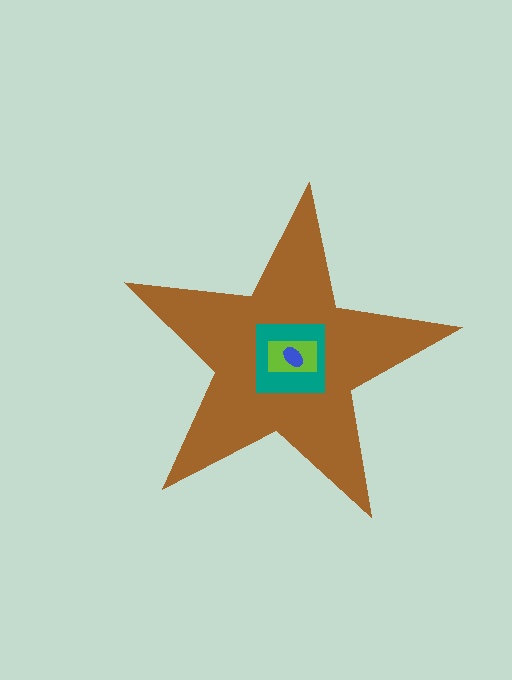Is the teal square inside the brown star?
Yes.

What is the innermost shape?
The blue ellipse.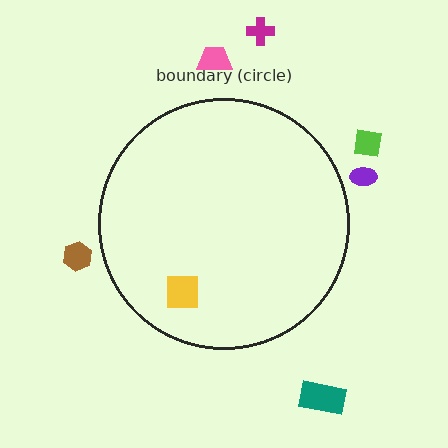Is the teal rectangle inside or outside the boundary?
Outside.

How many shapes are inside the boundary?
1 inside, 6 outside.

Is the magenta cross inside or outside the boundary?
Outside.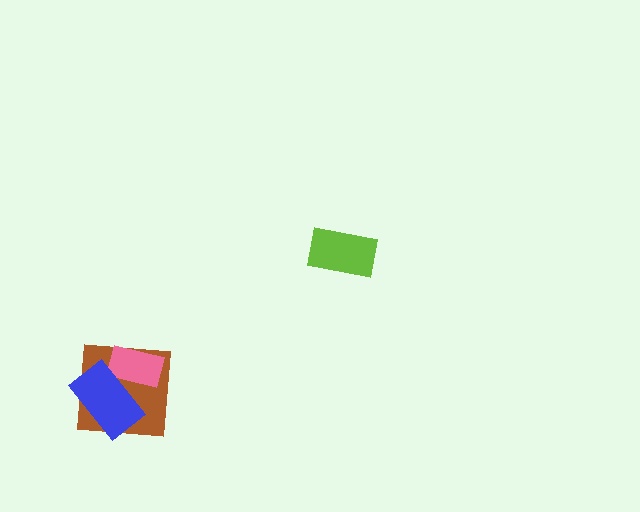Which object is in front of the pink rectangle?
The blue rectangle is in front of the pink rectangle.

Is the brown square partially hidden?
Yes, it is partially covered by another shape.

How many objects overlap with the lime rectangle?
0 objects overlap with the lime rectangle.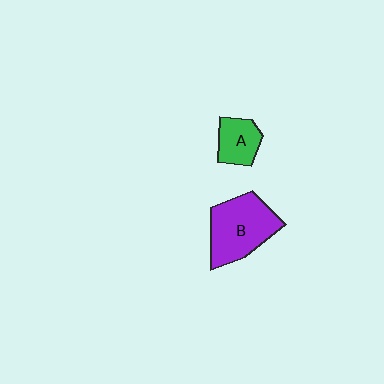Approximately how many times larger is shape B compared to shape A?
Approximately 2.0 times.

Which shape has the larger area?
Shape B (purple).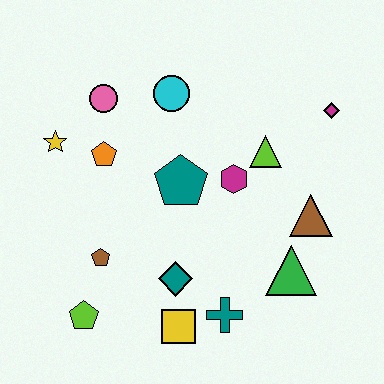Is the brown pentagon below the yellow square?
No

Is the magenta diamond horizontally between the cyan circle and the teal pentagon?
No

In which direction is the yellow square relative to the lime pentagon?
The yellow square is to the right of the lime pentagon.